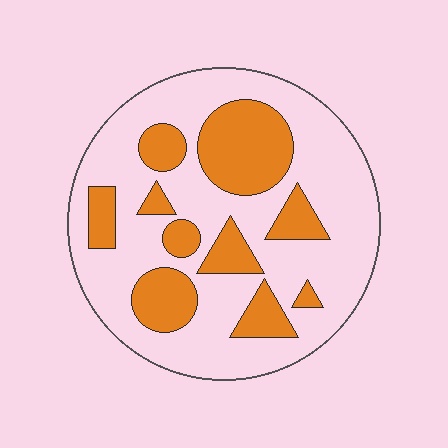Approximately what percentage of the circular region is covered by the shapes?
Approximately 30%.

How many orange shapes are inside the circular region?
10.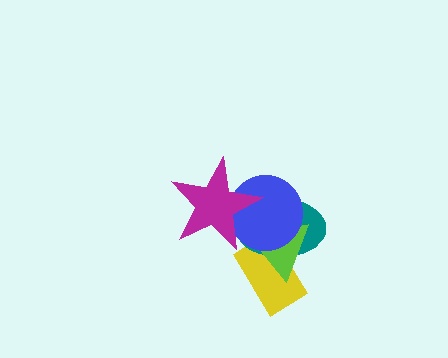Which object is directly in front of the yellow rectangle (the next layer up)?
The teal ellipse is directly in front of the yellow rectangle.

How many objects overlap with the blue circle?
4 objects overlap with the blue circle.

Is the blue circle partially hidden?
Yes, it is partially covered by another shape.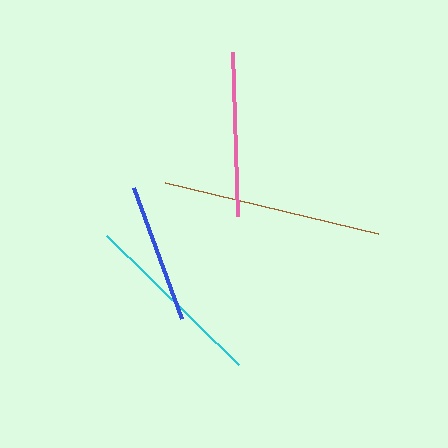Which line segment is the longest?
The brown line is the longest at approximately 218 pixels.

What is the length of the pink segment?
The pink segment is approximately 164 pixels long.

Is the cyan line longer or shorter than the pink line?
The cyan line is longer than the pink line.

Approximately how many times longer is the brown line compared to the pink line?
The brown line is approximately 1.3 times the length of the pink line.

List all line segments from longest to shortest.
From longest to shortest: brown, cyan, pink, blue.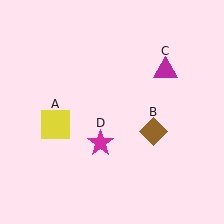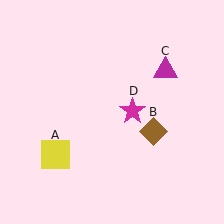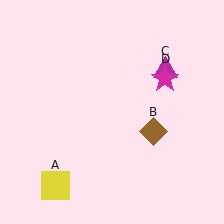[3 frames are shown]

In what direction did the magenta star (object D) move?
The magenta star (object D) moved up and to the right.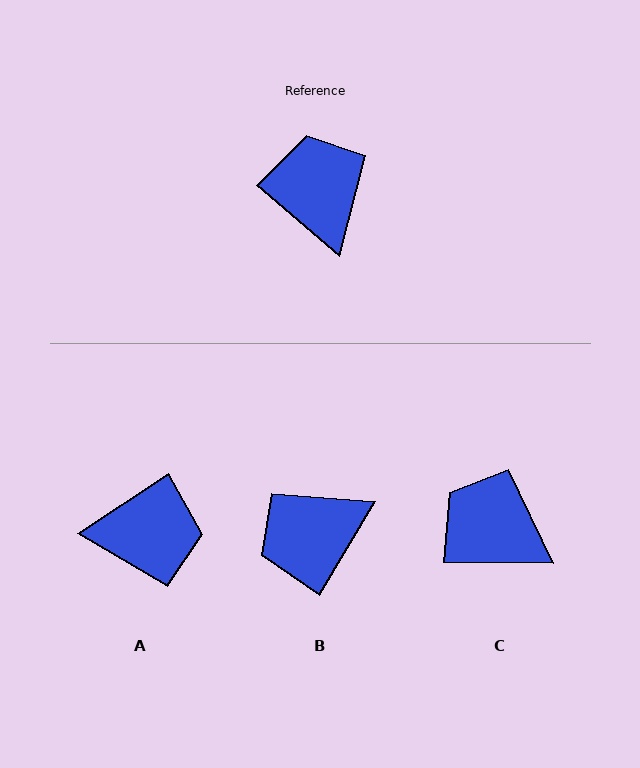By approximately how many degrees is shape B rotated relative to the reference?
Approximately 100 degrees counter-clockwise.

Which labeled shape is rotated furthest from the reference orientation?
A, about 106 degrees away.